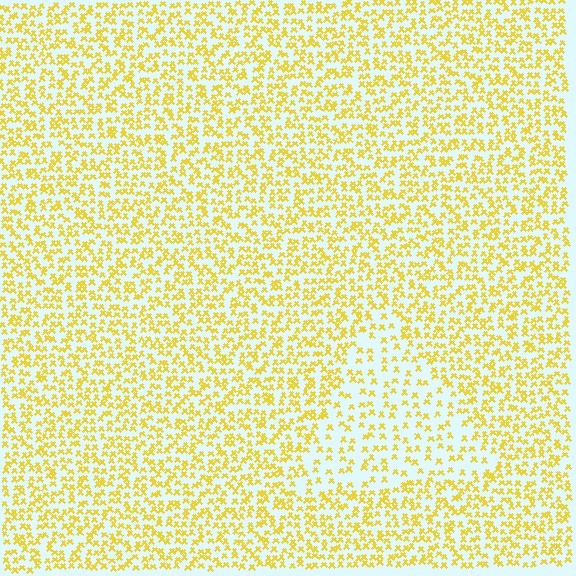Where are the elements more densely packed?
The elements are more densely packed outside the triangle boundary.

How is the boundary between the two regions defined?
The boundary is defined by a change in element density (approximately 1.9x ratio). All elements are the same color, size, and shape.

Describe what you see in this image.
The image contains small yellow elements arranged at two different densities. A triangle-shaped region is visible where the elements are less densely packed than the surrounding area.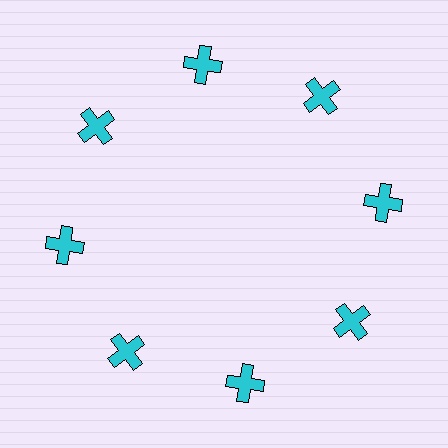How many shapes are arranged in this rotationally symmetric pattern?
There are 8 shapes, arranged in 8 groups of 1.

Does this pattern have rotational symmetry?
Yes, this pattern has 8-fold rotational symmetry. It looks the same after rotating 45 degrees around the center.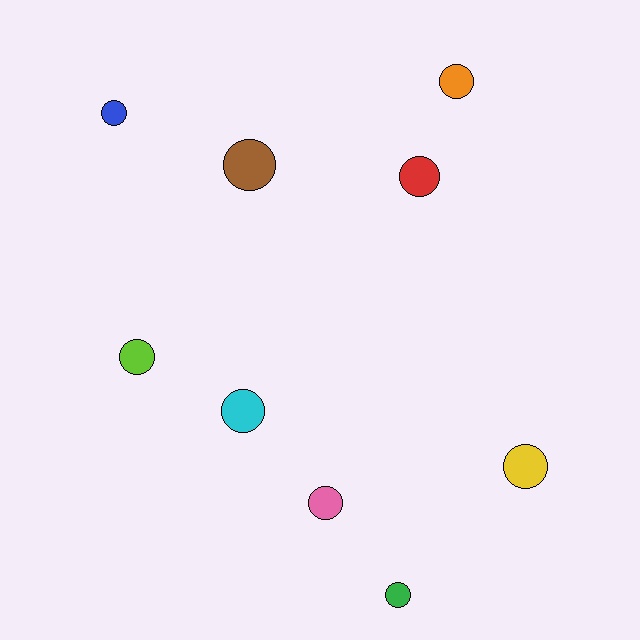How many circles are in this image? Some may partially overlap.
There are 9 circles.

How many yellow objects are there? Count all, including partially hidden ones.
There is 1 yellow object.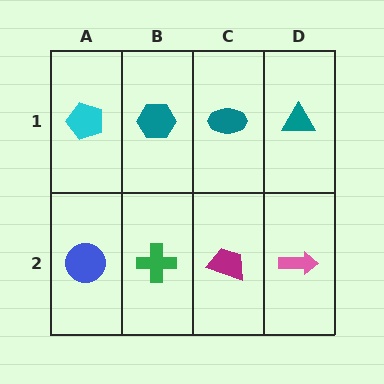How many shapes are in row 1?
4 shapes.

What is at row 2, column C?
A magenta trapezoid.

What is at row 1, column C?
A teal ellipse.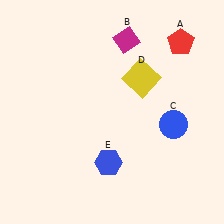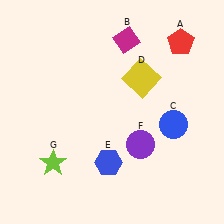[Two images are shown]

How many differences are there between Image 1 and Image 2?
There are 2 differences between the two images.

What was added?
A purple circle (F), a lime star (G) were added in Image 2.